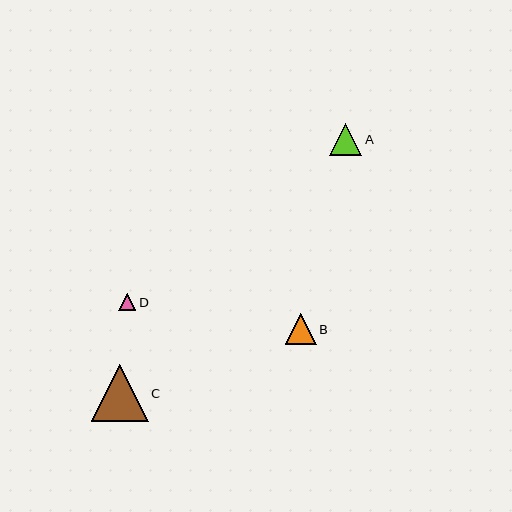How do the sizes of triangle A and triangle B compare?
Triangle A and triangle B are approximately the same size.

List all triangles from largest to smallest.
From largest to smallest: C, A, B, D.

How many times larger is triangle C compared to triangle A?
Triangle C is approximately 1.8 times the size of triangle A.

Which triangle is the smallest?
Triangle D is the smallest with a size of approximately 17 pixels.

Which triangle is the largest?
Triangle C is the largest with a size of approximately 57 pixels.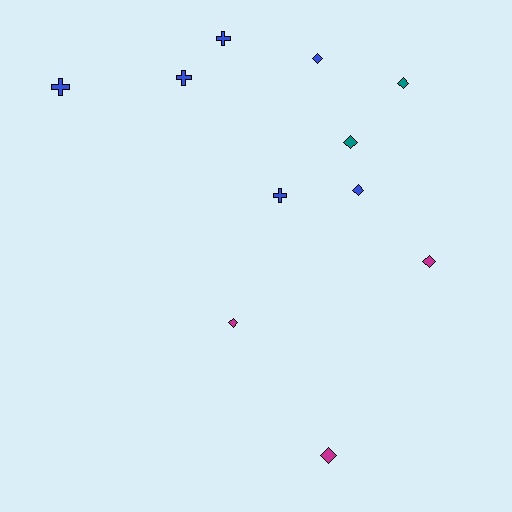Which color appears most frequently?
Blue, with 6 objects.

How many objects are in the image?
There are 11 objects.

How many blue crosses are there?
There are 4 blue crosses.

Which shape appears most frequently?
Diamond, with 7 objects.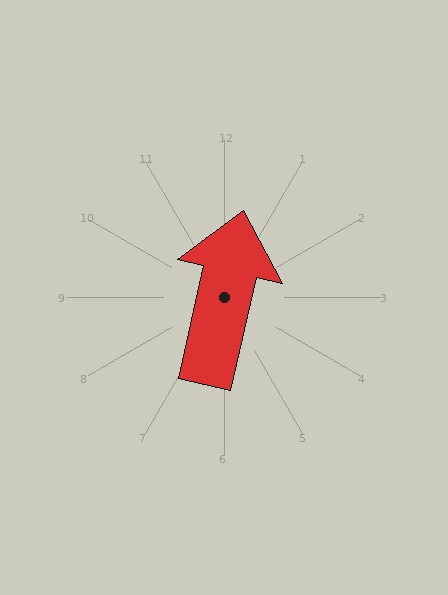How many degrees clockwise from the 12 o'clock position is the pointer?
Approximately 13 degrees.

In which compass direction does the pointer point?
North.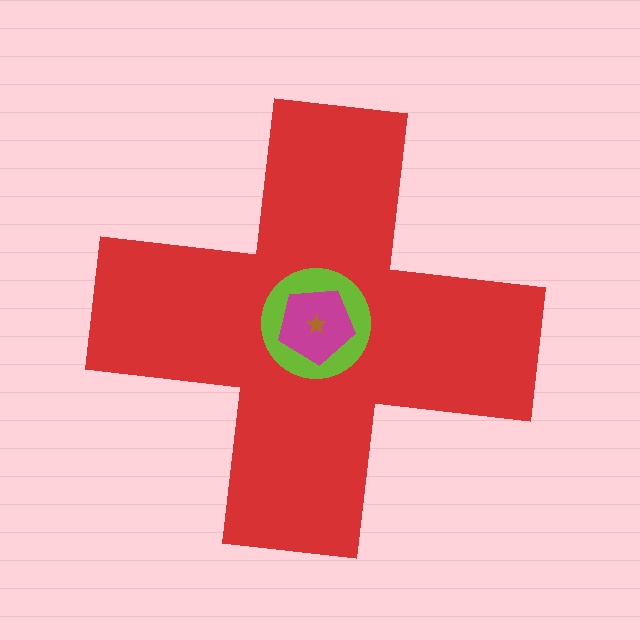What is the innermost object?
The brown star.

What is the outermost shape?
The red cross.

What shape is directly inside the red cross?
The lime circle.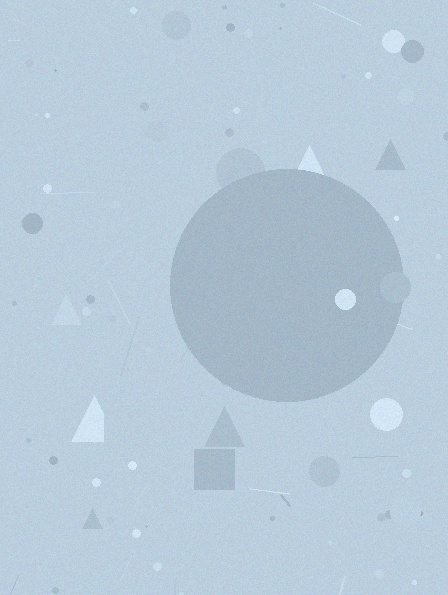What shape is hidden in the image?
A circle is hidden in the image.